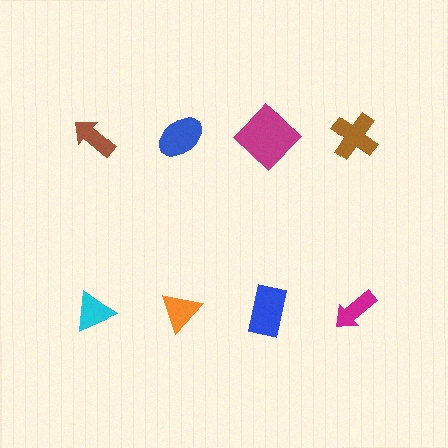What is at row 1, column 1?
A brown arrow.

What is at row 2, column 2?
An orange triangle.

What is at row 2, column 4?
A magenta arrow.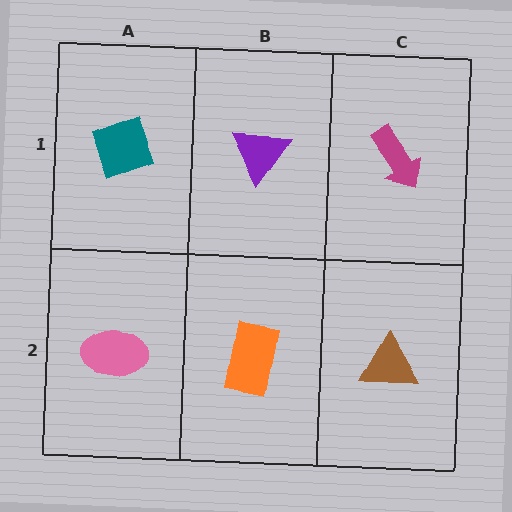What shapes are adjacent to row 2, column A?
A teal diamond (row 1, column A), an orange rectangle (row 2, column B).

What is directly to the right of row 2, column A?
An orange rectangle.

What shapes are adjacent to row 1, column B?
An orange rectangle (row 2, column B), a teal diamond (row 1, column A), a magenta arrow (row 1, column C).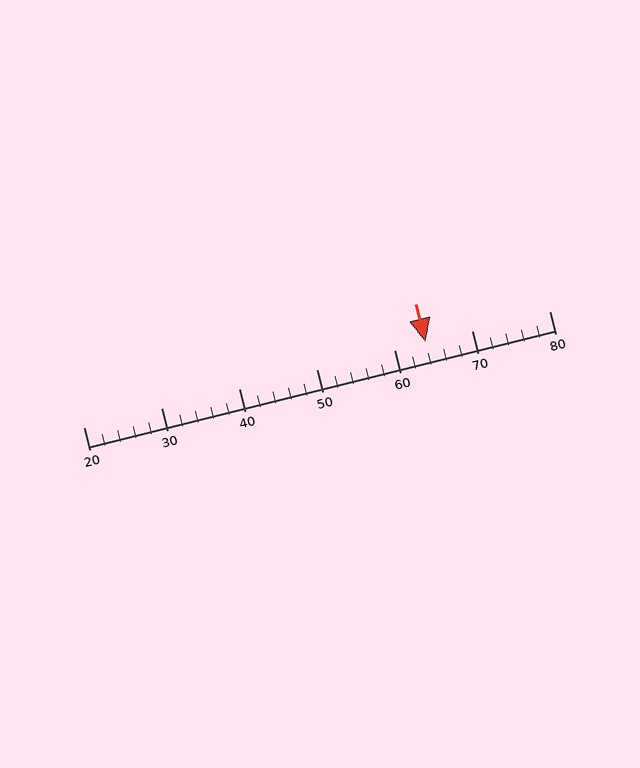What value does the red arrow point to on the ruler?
The red arrow points to approximately 64.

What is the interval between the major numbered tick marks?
The major tick marks are spaced 10 units apart.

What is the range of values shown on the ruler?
The ruler shows values from 20 to 80.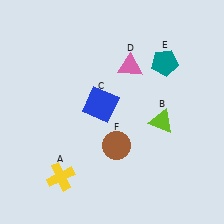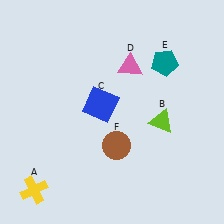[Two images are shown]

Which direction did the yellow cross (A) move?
The yellow cross (A) moved left.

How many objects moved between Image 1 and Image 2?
1 object moved between the two images.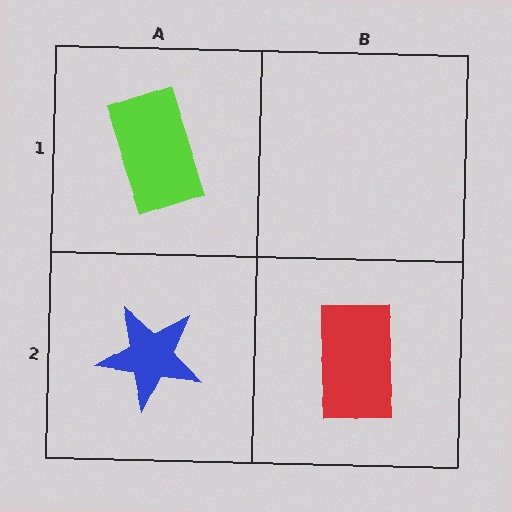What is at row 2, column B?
A red rectangle.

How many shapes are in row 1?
1 shape.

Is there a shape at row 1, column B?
No, that cell is empty.